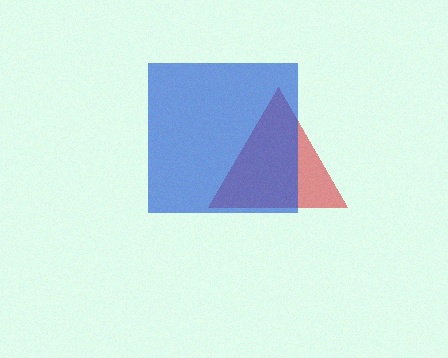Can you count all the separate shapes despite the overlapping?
Yes, there are 2 separate shapes.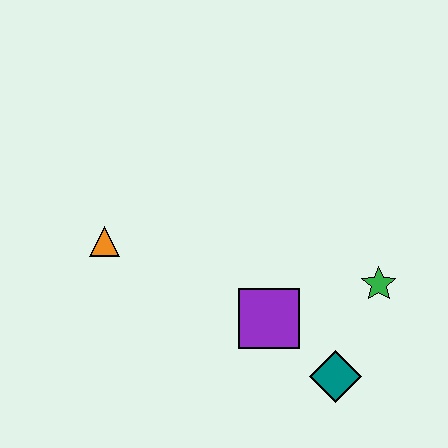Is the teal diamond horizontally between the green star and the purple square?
Yes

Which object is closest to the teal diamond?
The purple square is closest to the teal diamond.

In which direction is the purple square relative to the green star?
The purple square is to the left of the green star.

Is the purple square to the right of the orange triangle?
Yes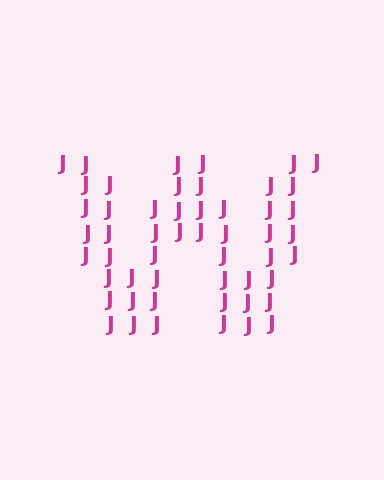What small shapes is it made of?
It is made of small letter J's.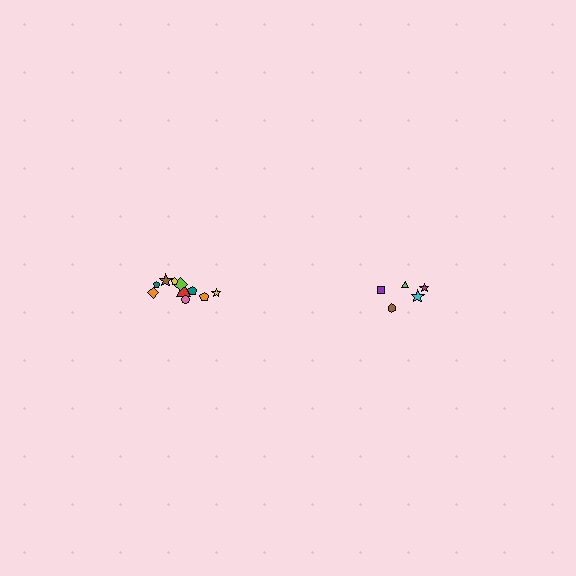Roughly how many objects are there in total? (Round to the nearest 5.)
Roughly 15 objects in total.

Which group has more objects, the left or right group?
The left group.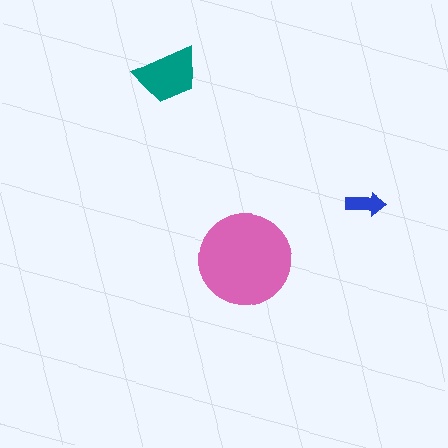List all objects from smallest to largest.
The blue arrow, the teal trapezoid, the pink circle.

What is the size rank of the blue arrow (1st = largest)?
3rd.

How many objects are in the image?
There are 3 objects in the image.